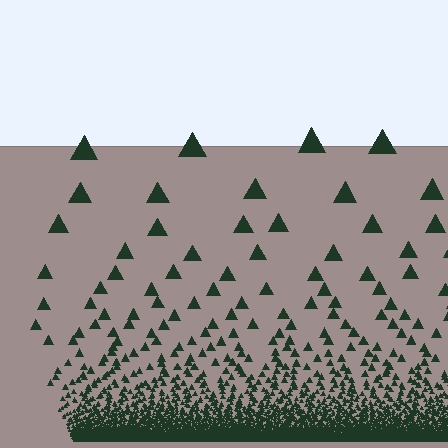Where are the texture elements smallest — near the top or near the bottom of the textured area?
Near the bottom.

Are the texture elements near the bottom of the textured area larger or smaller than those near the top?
Smaller. The gradient is inverted — elements near the bottom are smaller and denser.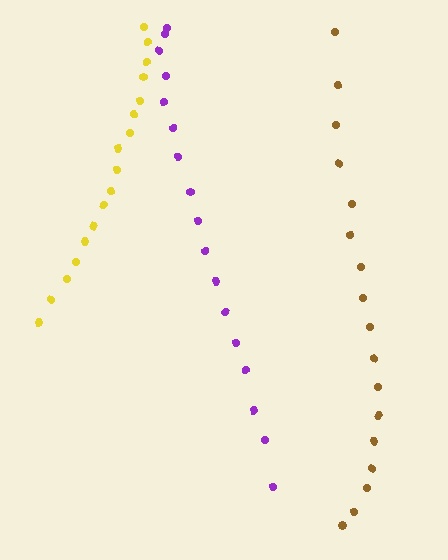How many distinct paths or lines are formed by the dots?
There are 3 distinct paths.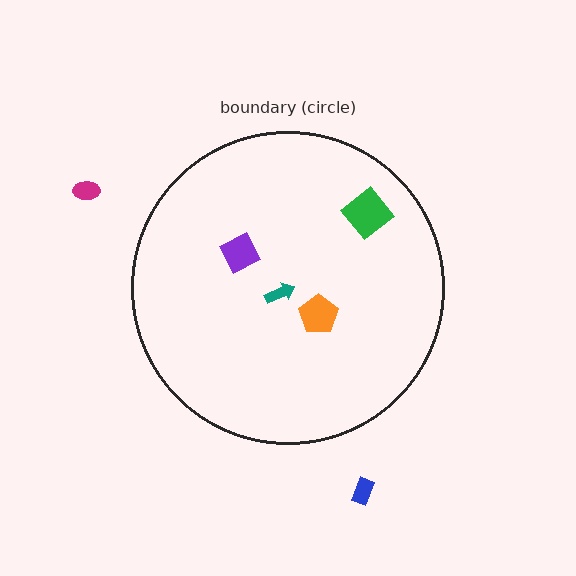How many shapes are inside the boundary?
4 inside, 2 outside.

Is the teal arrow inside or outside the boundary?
Inside.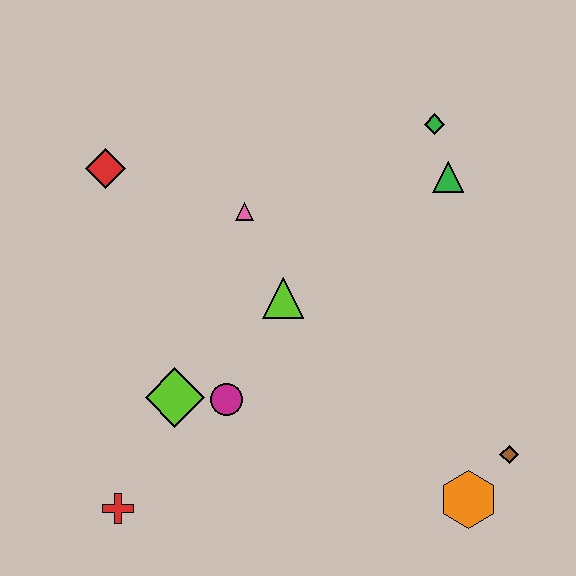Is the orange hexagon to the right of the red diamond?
Yes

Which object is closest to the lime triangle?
The pink triangle is closest to the lime triangle.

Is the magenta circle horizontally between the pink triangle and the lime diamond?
Yes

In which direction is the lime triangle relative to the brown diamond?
The lime triangle is to the left of the brown diamond.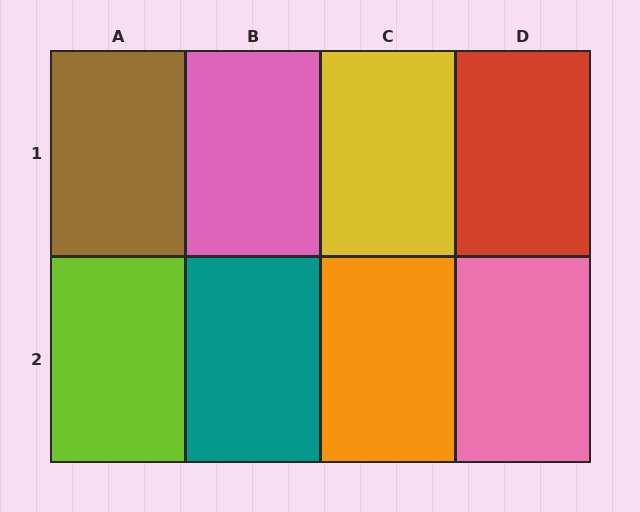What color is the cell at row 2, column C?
Orange.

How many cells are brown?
1 cell is brown.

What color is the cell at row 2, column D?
Pink.